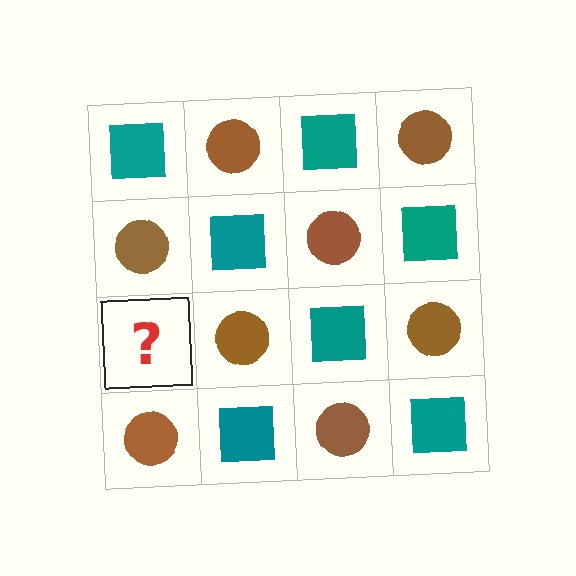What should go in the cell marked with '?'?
The missing cell should contain a teal square.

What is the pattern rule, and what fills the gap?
The rule is that it alternates teal square and brown circle in a checkerboard pattern. The gap should be filled with a teal square.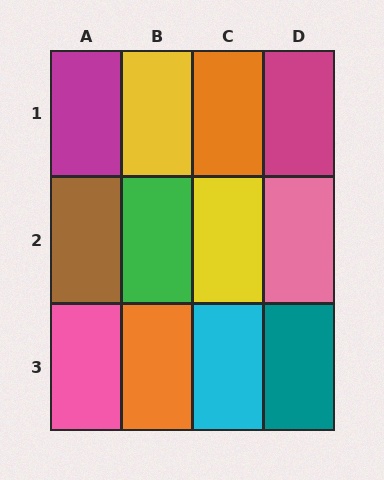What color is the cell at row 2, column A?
Brown.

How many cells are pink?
2 cells are pink.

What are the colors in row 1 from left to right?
Magenta, yellow, orange, magenta.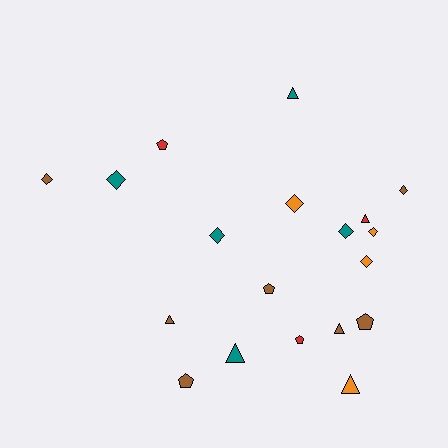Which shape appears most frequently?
Diamond, with 8 objects.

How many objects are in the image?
There are 19 objects.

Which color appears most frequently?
Brown, with 7 objects.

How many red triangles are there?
There is 1 red triangle.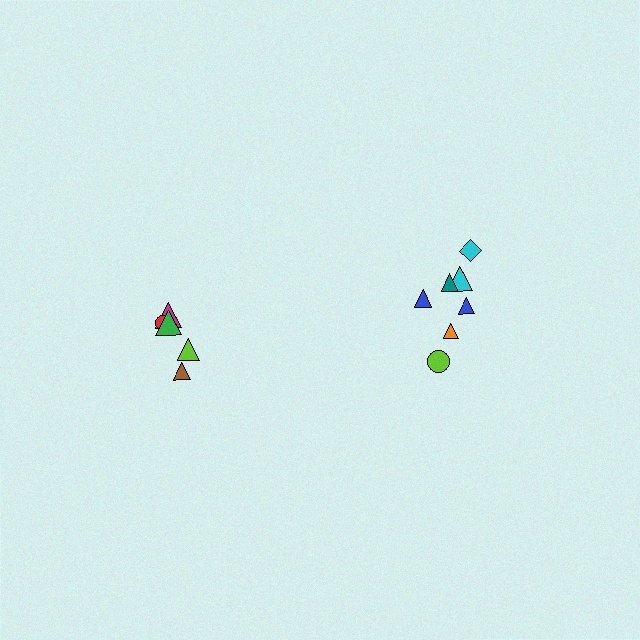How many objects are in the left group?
There are 5 objects.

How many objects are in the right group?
There are 7 objects.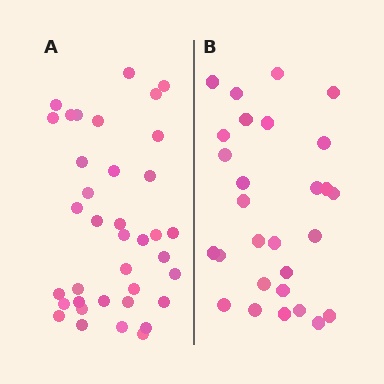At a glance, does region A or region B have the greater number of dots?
Region A (the left region) has more dots.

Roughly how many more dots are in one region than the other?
Region A has roughly 8 or so more dots than region B.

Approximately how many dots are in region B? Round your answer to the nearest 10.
About 30 dots. (The exact count is 28, which rounds to 30.)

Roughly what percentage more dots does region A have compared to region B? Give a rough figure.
About 30% more.